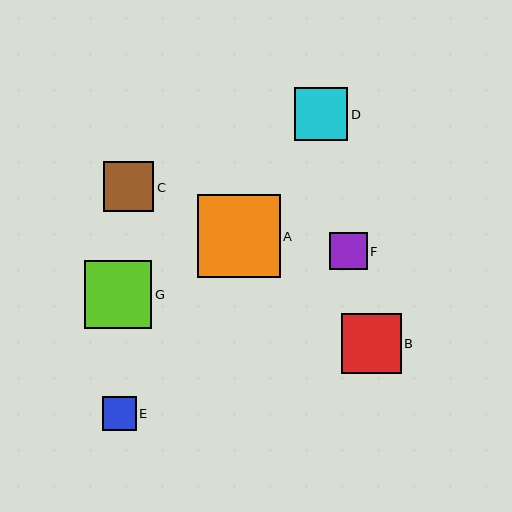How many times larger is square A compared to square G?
Square A is approximately 1.2 times the size of square G.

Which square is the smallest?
Square E is the smallest with a size of approximately 34 pixels.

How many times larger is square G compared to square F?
Square G is approximately 1.8 times the size of square F.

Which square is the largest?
Square A is the largest with a size of approximately 82 pixels.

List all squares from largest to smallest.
From largest to smallest: A, G, B, D, C, F, E.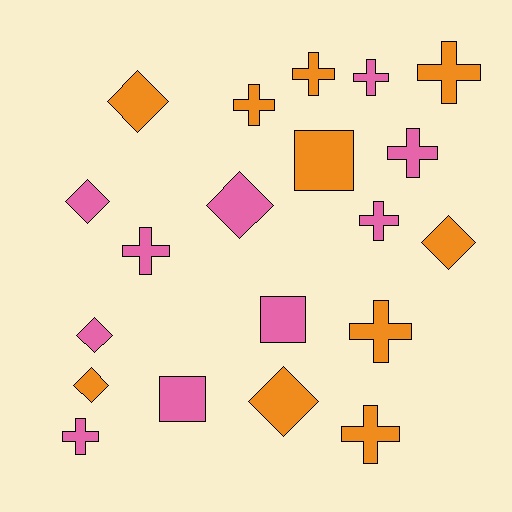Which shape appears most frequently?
Cross, with 10 objects.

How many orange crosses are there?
There are 5 orange crosses.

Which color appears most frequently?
Orange, with 10 objects.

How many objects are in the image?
There are 20 objects.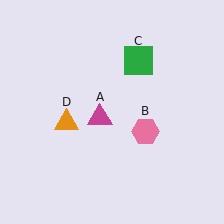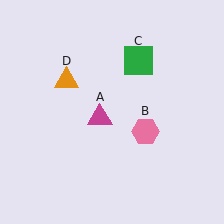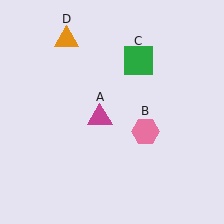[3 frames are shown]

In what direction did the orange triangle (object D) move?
The orange triangle (object D) moved up.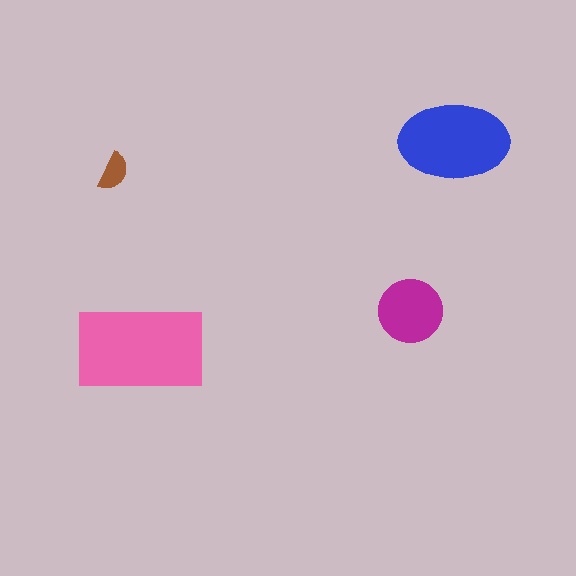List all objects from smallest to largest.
The brown semicircle, the magenta circle, the blue ellipse, the pink rectangle.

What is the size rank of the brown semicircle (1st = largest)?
4th.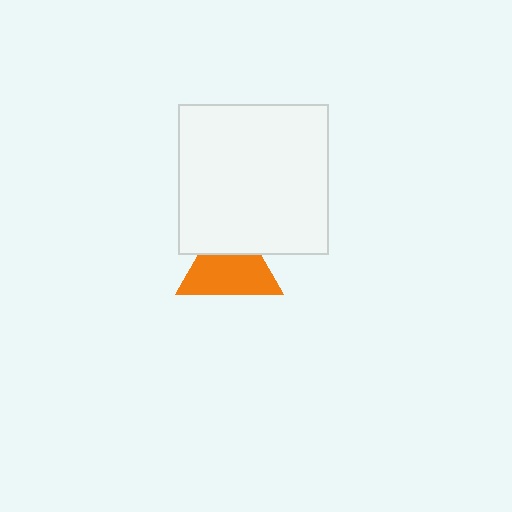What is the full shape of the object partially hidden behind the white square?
The partially hidden object is an orange triangle.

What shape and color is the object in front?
The object in front is a white square.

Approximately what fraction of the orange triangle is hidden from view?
Roughly 34% of the orange triangle is hidden behind the white square.